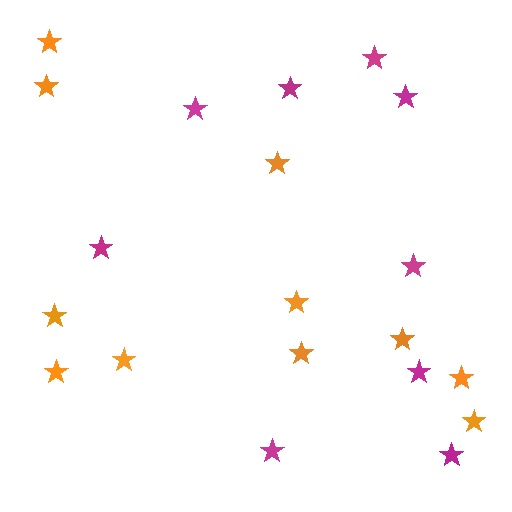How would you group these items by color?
There are 2 groups: one group of orange stars (11) and one group of magenta stars (9).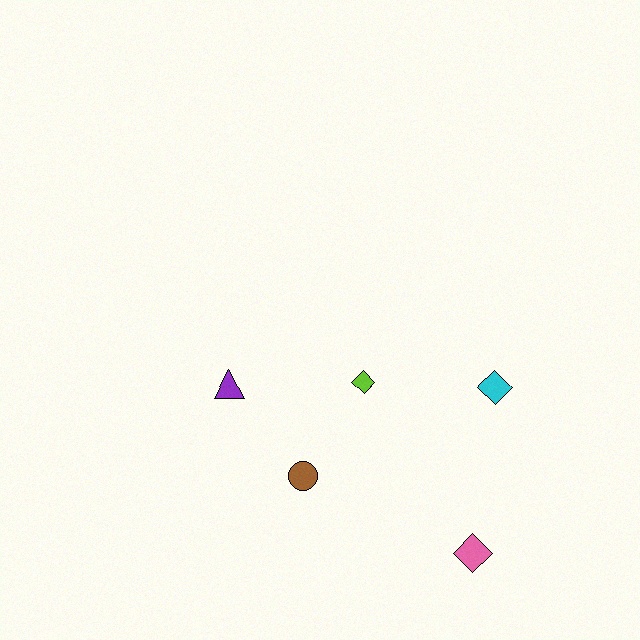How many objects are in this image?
There are 5 objects.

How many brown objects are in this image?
There is 1 brown object.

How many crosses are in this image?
There are no crosses.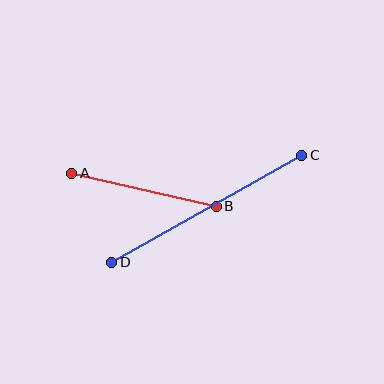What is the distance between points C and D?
The distance is approximately 218 pixels.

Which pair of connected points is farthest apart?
Points C and D are farthest apart.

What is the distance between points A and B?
The distance is approximately 148 pixels.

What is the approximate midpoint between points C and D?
The midpoint is at approximately (207, 209) pixels.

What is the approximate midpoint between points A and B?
The midpoint is at approximately (144, 190) pixels.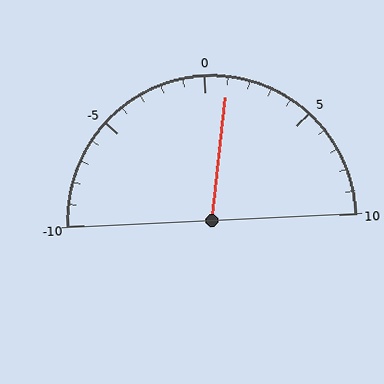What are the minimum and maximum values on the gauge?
The gauge ranges from -10 to 10.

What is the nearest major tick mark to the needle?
The nearest major tick mark is 0.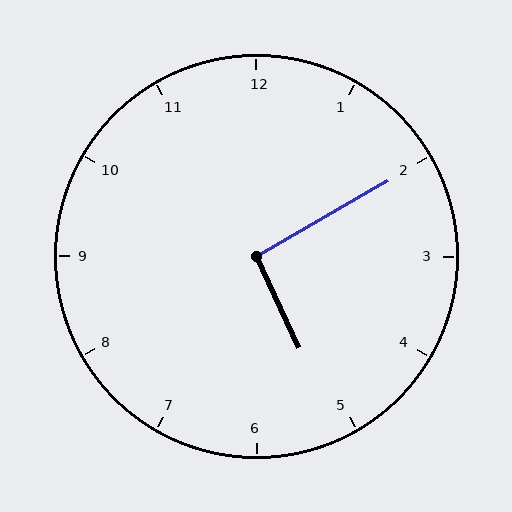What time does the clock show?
5:10.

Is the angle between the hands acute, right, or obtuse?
It is right.